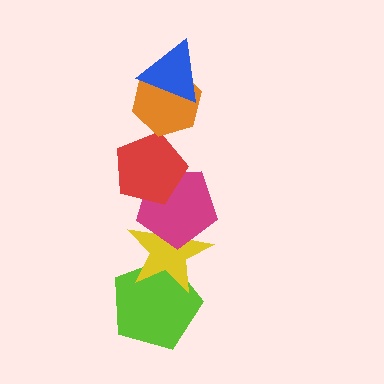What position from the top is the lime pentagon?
The lime pentagon is 6th from the top.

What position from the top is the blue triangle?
The blue triangle is 1st from the top.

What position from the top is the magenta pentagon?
The magenta pentagon is 4th from the top.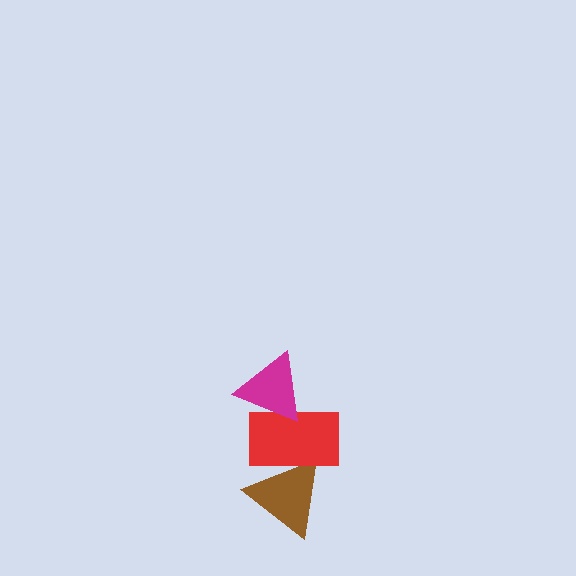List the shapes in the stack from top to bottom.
From top to bottom: the magenta triangle, the red rectangle, the brown triangle.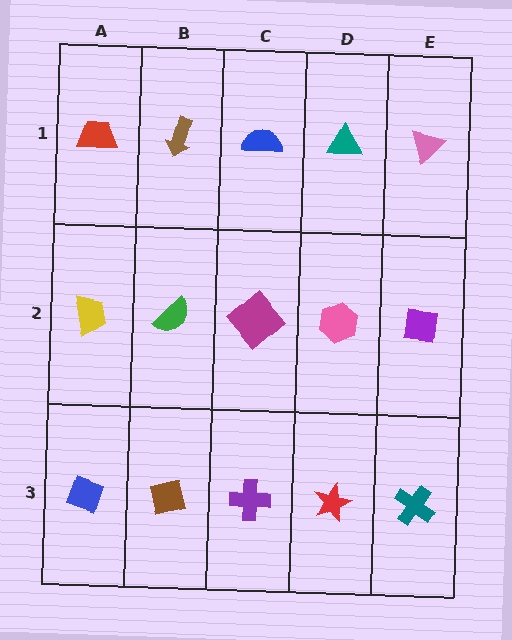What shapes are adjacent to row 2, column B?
A brown arrow (row 1, column B), a brown square (row 3, column B), a yellow trapezoid (row 2, column A), a magenta diamond (row 2, column C).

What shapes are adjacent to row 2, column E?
A pink triangle (row 1, column E), a teal cross (row 3, column E), a pink hexagon (row 2, column D).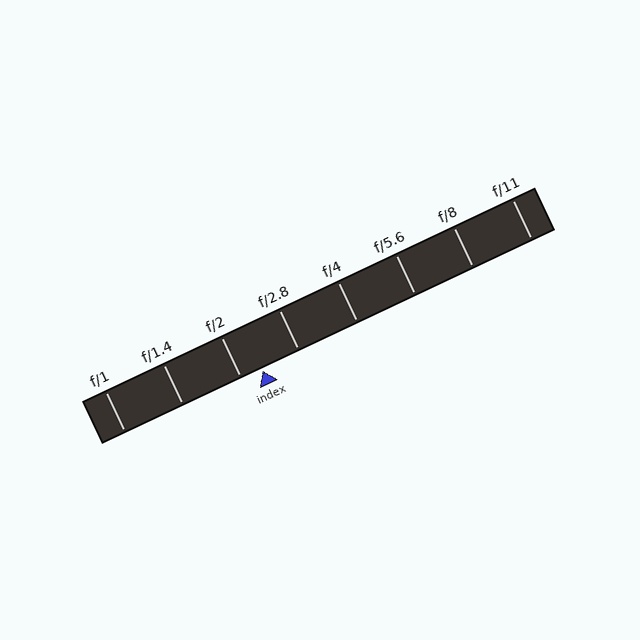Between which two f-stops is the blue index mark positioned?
The index mark is between f/2 and f/2.8.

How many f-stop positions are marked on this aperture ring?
There are 8 f-stop positions marked.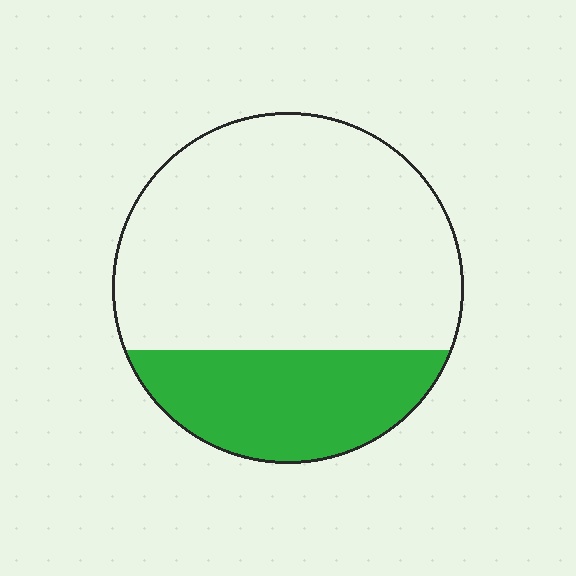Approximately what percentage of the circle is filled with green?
Approximately 30%.